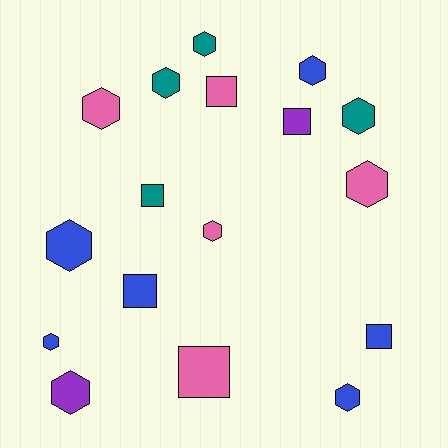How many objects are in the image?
There are 17 objects.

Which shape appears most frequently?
Hexagon, with 11 objects.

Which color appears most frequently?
Blue, with 6 objects.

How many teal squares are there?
There is 1 teal square.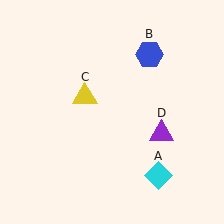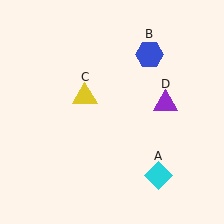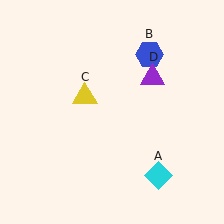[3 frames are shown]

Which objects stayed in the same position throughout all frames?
Cyan diamond (object A) and blue hexagon (object B) and yellow triangle (object C) remained stationary.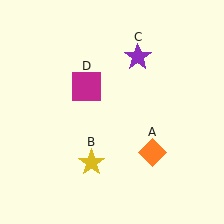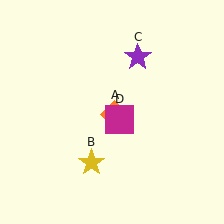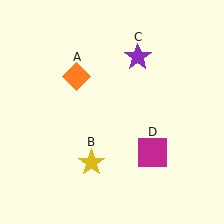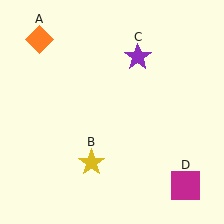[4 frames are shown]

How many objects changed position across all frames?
2 objects changed position: orange diamond (object A), magenta square (object D).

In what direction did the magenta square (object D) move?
The magenta square (object D) moved down and to the right.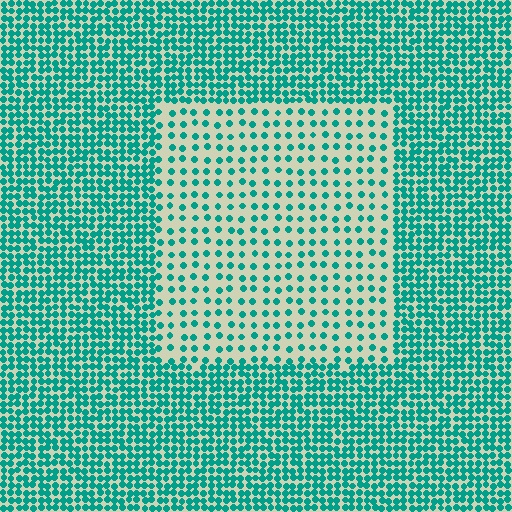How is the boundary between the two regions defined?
The boundary is defined by a change in element density (approximately 2.5x ratio). All elements are the same color, size, and shape.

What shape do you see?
I see a rectangle.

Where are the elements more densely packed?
The elements are more densely packed outside the rectangle boundary.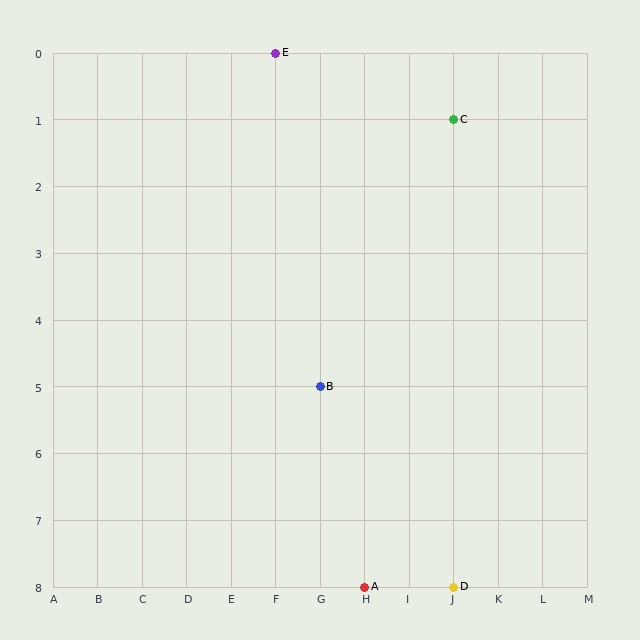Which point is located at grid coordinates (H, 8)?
Point A is at (H, 8).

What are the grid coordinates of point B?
Point B is at grid coordinates (G, 5).